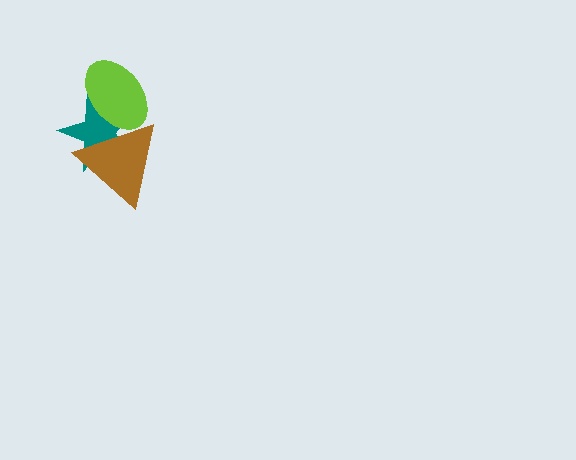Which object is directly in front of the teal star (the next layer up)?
The lime ellipse is directly in front of the teal star.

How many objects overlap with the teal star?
2 objects overlap with the teal star.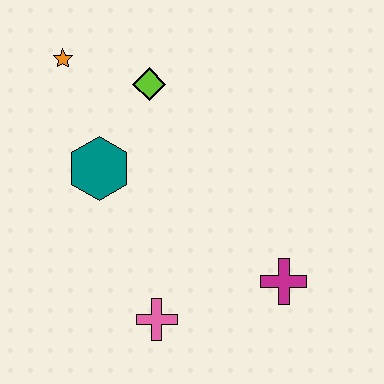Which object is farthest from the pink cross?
The orange star is farthest from the pink cross.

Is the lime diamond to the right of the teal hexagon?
Yes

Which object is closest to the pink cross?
The magenta cross is closest to the pink cross.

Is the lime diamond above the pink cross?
Yes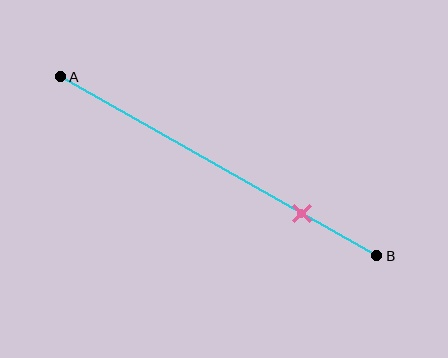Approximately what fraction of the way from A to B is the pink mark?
The pink mark is approximately 75% of the way from A to B.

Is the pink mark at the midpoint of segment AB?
No, the mark is at about 75% from A, not at the 50% midpoint.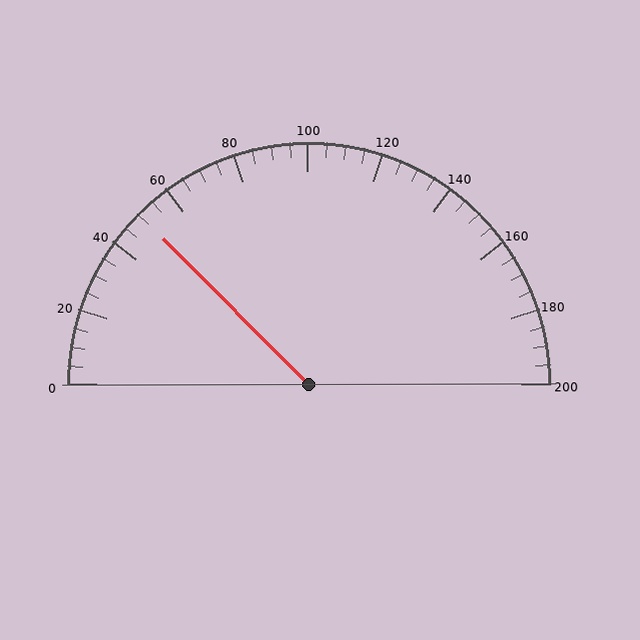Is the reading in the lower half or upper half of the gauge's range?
The reading is in the lower half of the range (0 to 200).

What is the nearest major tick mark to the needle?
The nearest major tick mark is 40.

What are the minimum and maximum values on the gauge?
The gauge ranges from 0 to 200.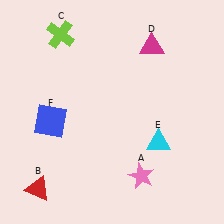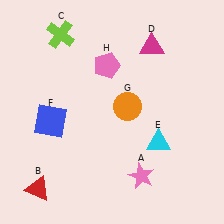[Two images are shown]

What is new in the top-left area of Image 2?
A pink pentagon (H) was added in the top-left area of Image 2.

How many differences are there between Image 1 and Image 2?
There are 2 differences between the two images.